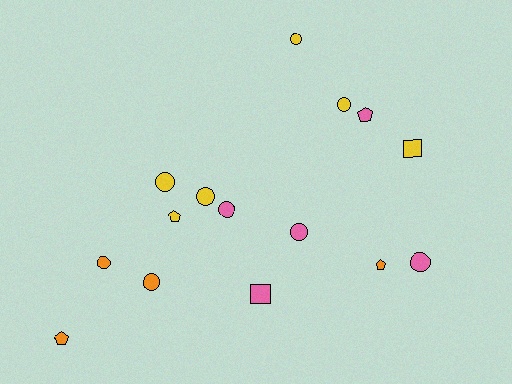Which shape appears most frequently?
Circle, with 9 objects.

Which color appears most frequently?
Yellow, with 6 objects.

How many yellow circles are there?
There are 4 yellow circles.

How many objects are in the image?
There are 15 objects.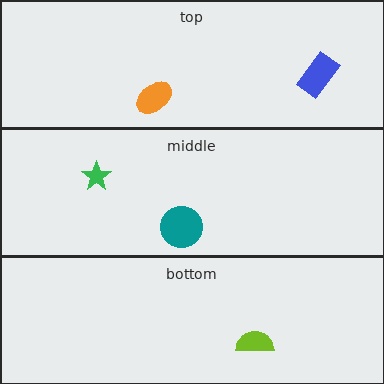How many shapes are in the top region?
2.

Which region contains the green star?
The middle region.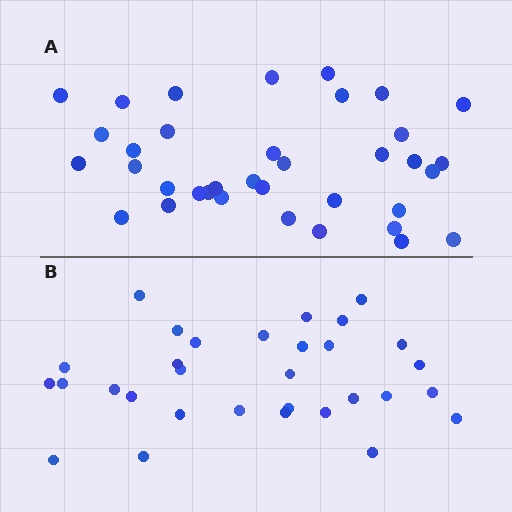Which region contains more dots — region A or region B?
Region A (the top region) has more dots.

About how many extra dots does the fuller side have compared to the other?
Region A has about 5 more dots than region B.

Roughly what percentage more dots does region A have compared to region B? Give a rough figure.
About 15% more.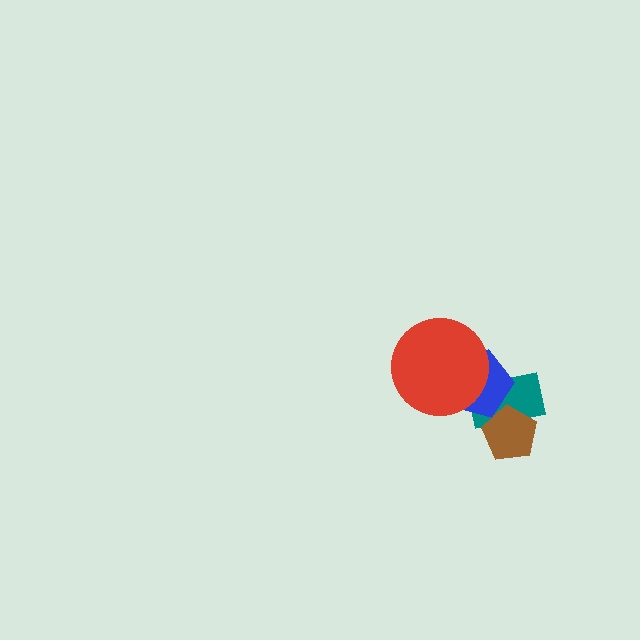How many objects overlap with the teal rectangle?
3 objects overlap with the teal rectangle.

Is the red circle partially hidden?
No, no other shape covers it.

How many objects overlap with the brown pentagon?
2 objects overlap with the brown pentagon.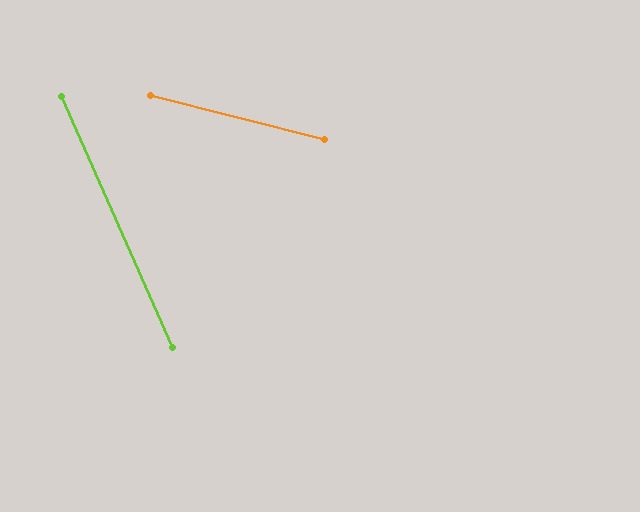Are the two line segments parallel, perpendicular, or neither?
Neither parallel nor perpendicular — they differ by about 52°.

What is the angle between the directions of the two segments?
Approximately 52 degrees.